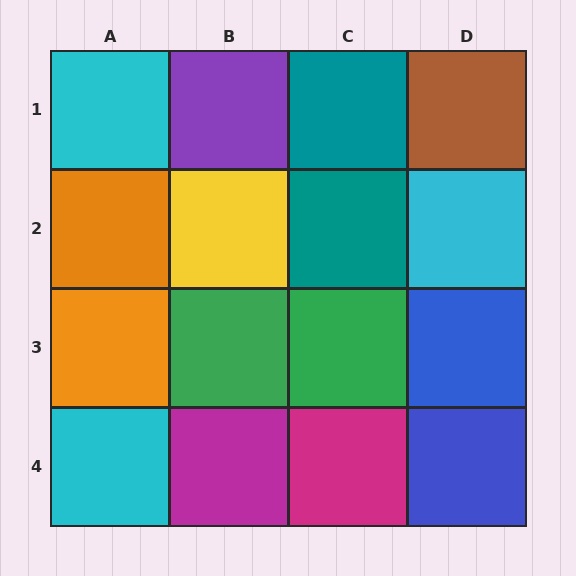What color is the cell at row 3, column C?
Green.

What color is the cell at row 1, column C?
Teal.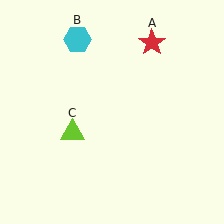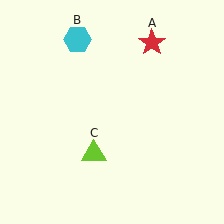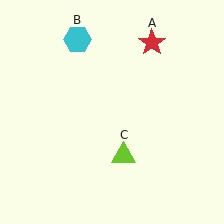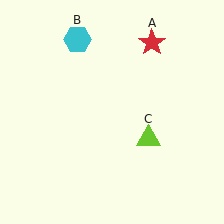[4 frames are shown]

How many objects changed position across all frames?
1 object changed position: lime triangle (object C).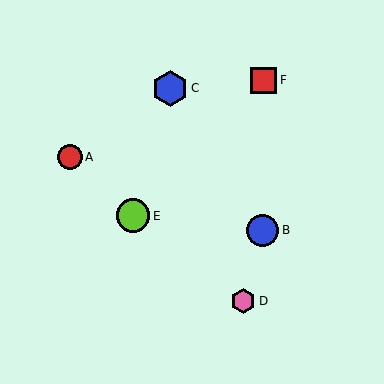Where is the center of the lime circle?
The center of the lime circle is at (133, 216).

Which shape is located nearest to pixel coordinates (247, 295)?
The pink hexagon (labeled D) at (243, 301) is nearest to that location.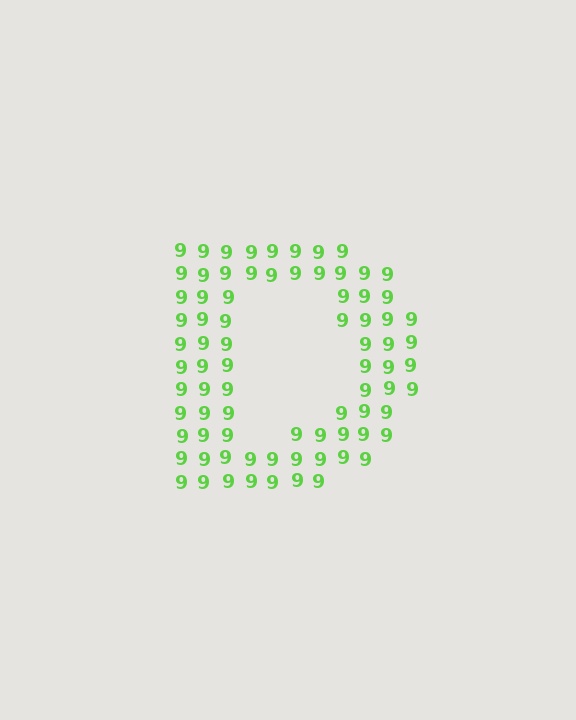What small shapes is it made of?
It is made of small digit 9's.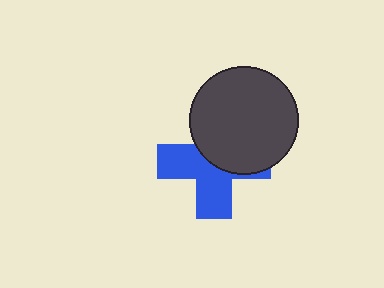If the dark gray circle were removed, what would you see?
You would see the complete blue cross.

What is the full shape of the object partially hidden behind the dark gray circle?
The partially hidden object is a blue cross.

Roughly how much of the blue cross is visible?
About half of it is visible (roughly 52%).